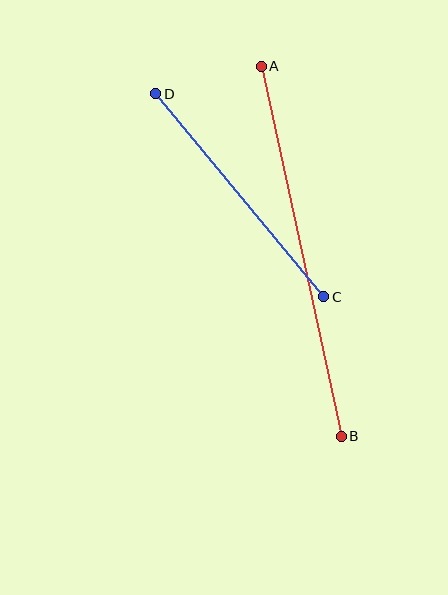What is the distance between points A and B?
The distance is approximately 378 pixels.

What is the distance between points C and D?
The distance is approximately 263 pixels.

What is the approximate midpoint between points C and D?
The midpoint is at approximately (240, 195) pixels.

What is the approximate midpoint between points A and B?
The midpoint is at approximately (301, 251) pixels.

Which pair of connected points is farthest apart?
Points A and B are farthest apart.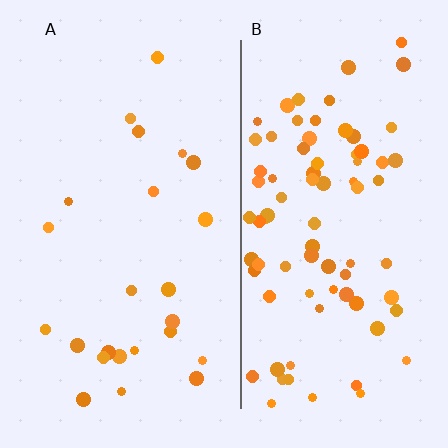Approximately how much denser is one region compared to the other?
Approximately 3.5× — region B over region A.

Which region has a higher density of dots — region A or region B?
B (the right).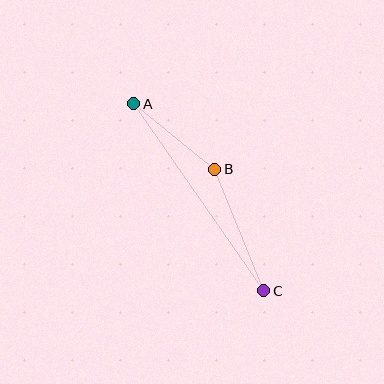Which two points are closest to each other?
Points A and B are closest to each other.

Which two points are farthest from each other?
Points A and C are farthest from each other.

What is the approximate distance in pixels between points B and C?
The distance between B and C is approximately 131 pixels.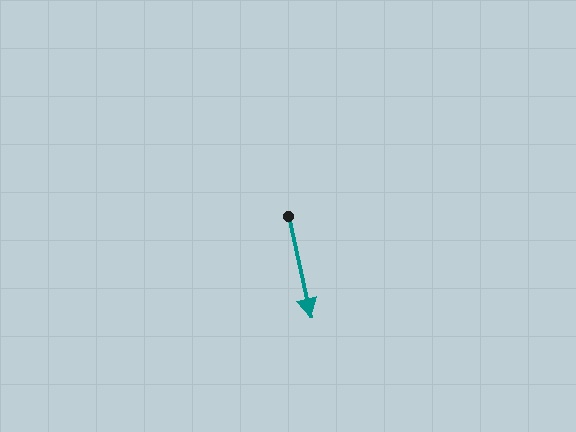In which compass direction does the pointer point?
South.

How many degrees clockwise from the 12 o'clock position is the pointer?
Approximately 167 degrees.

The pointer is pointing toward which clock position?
Roughly 6 o'clock.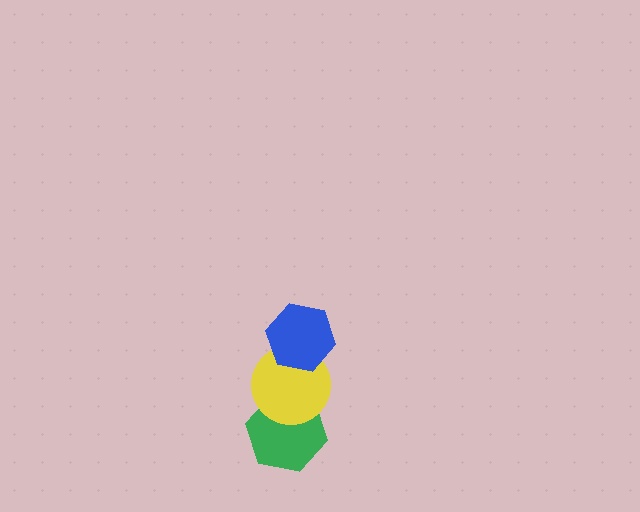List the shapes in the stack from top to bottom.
From top to bottom: the blue hexagon, the yellow circle, the green hexagon.